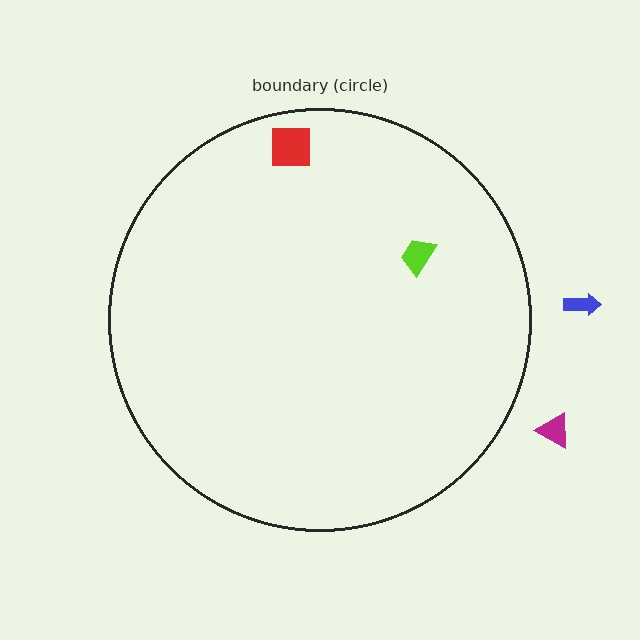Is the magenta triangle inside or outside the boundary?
Outside.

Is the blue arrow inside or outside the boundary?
Outside.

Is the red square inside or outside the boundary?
Inside.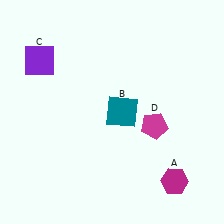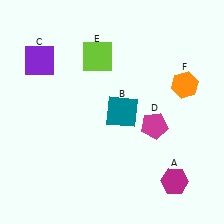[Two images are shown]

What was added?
A lime square (E), an orange hexagon (F) were added in Image 2.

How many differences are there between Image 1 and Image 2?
There are 2 differences between the two images.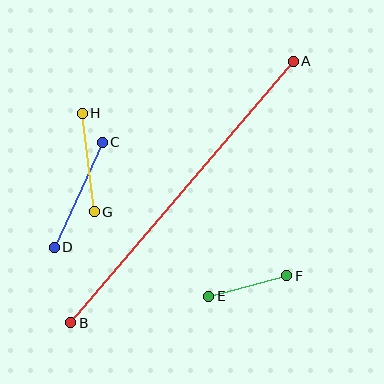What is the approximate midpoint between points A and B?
The midpoint is at approximately (182, 192) pixels.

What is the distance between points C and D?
The distance is approximately 115 pixels.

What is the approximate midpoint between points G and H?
The midpoint is at approximately (88, 162) pixels.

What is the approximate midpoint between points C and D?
The midpoint is at approximately (78, 195) pixels.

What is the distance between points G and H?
The distance is approximately 100 pixels.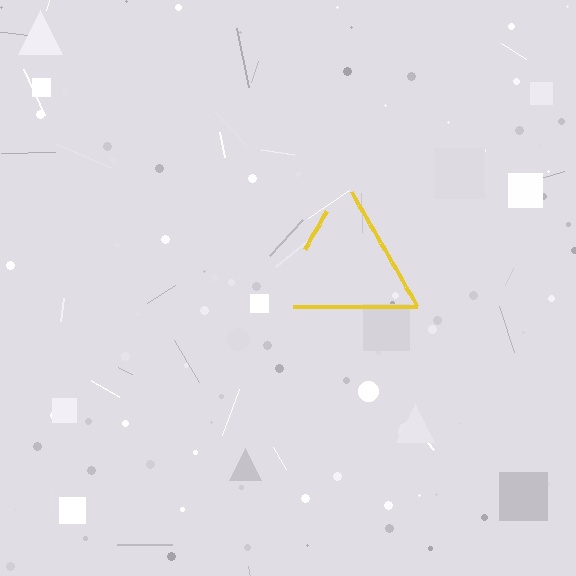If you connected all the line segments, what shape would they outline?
They would outline a triangle.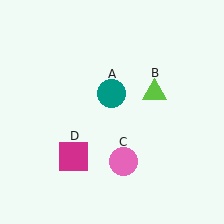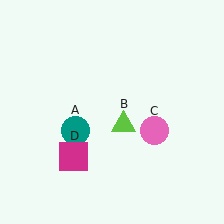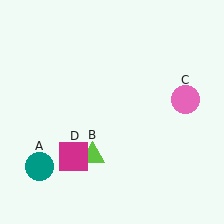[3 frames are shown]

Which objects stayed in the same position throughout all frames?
Magenta square (object D) remained stationary.